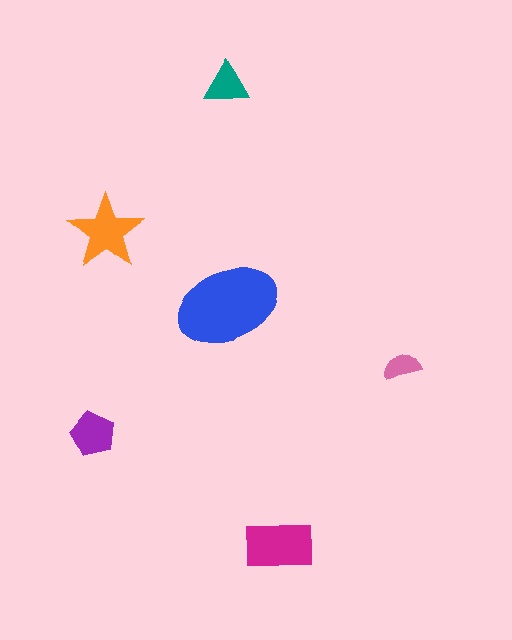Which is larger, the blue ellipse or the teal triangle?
The blue ellipse.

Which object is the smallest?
The pink semicircle.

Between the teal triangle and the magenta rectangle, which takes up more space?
The magenta rectangle.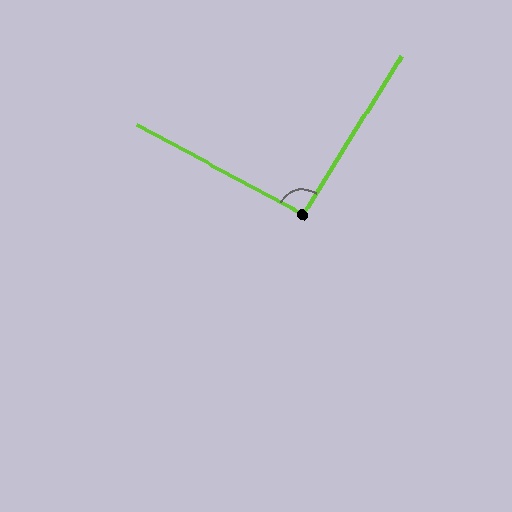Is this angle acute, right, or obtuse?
It is approximately a right angle.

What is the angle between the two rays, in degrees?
Approximately 94 degrees.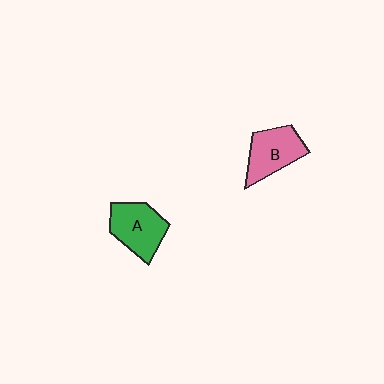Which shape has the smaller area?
Shape B (pink).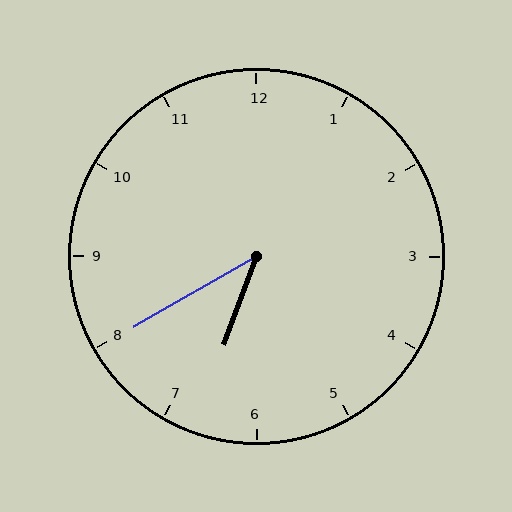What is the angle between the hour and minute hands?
Approximately 40 degrees.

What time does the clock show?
6:40.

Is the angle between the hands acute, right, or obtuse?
It is acute.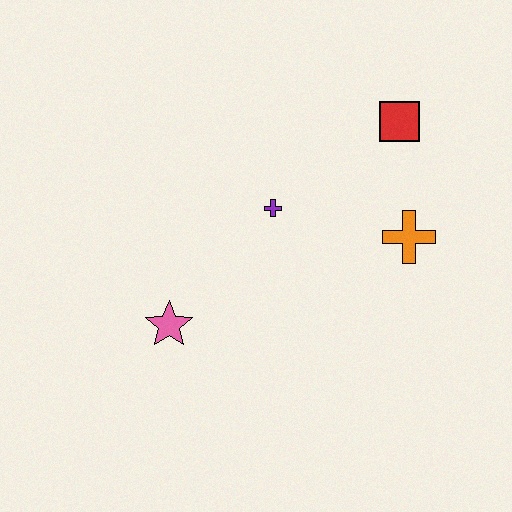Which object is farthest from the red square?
The pink star is farthest from the red square.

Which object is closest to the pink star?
The purple cross is closest to the pink star.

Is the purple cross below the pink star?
No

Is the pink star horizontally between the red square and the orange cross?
No